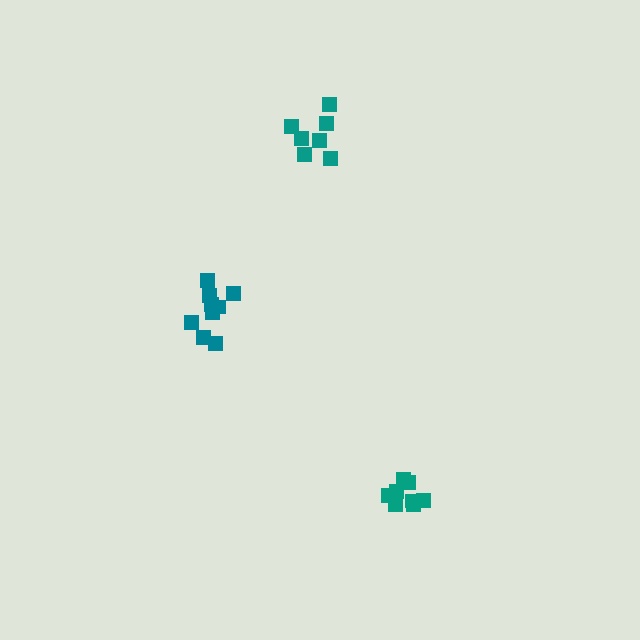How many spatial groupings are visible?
There are 3 spatial groupings.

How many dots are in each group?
Group 1: 8 dots, Group 2: 7 dots, Group 3: 9 dots (24 total).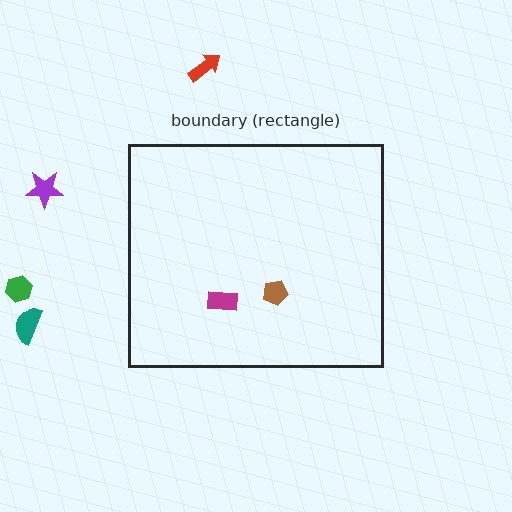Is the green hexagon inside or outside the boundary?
Outside.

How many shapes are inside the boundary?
2 inside, 4 outside.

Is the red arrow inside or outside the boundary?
Outside.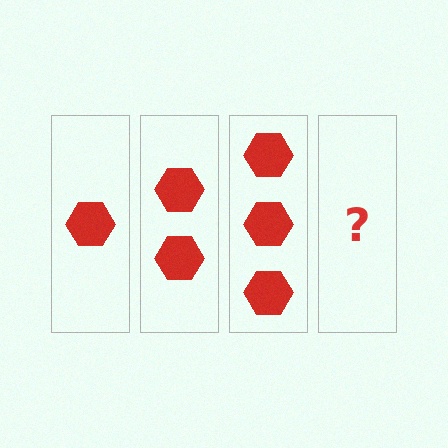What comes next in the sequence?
The next element should be 4 hexagons.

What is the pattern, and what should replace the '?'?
The pattern is that each step adds one more hexagon. The '?' should be 4 hexagons.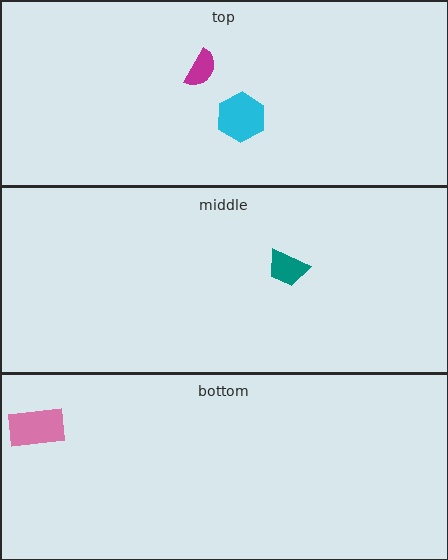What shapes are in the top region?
The magenta semicircle, the cyan hexagon.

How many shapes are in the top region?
2.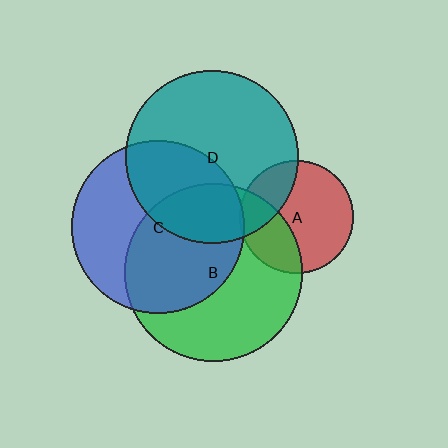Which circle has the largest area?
Circle B (green).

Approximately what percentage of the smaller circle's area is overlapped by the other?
Approximately 30%.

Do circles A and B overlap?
Yes.